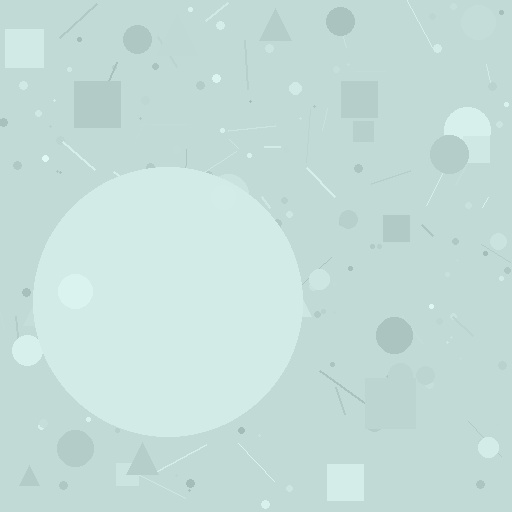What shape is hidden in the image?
A circle is hidden in the image.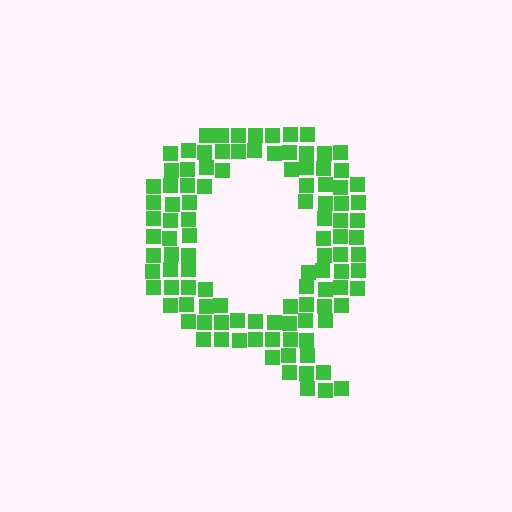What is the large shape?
The large shape is the letter Q.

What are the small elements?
The small elements are squares.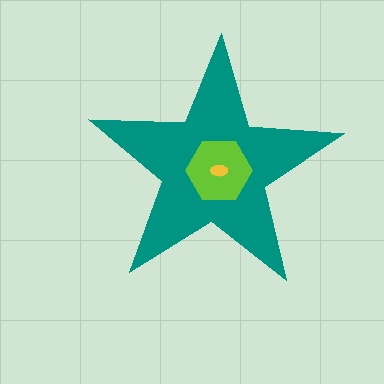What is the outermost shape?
The teal star.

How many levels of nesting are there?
3.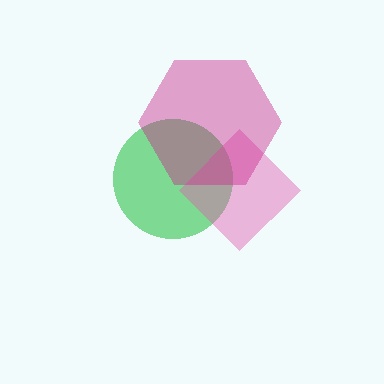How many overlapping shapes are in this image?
There are 3 overlapping shapes in the image.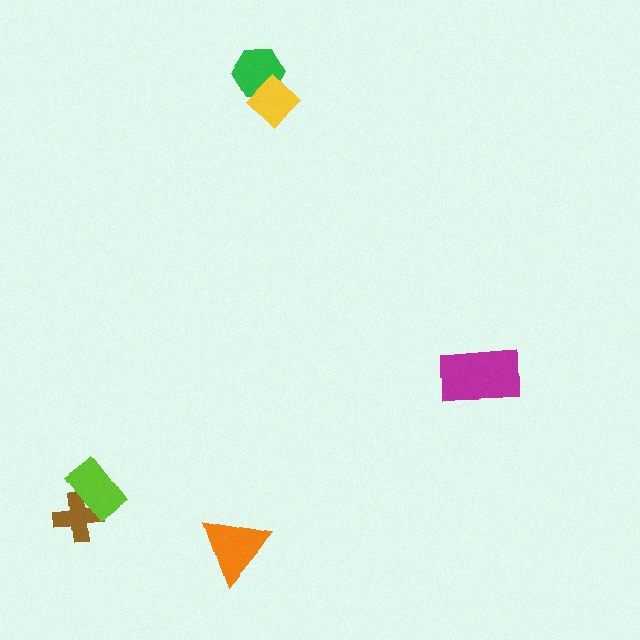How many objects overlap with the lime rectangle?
1 object overlaps with the lime rectangle.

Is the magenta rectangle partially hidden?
No, no other shape covers it.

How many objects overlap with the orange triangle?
0 objects overlap with the orange triangle.